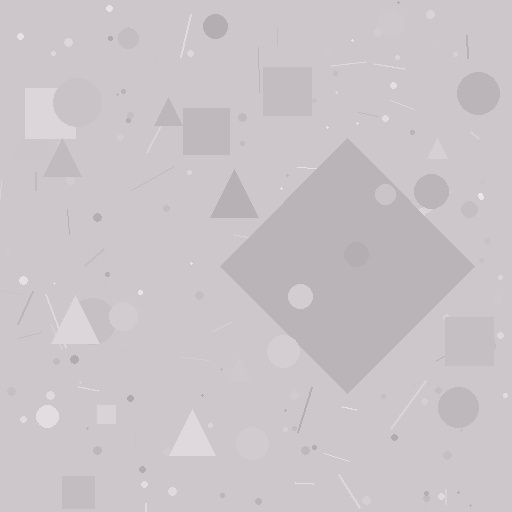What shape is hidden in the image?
A diamond is hidden in the image.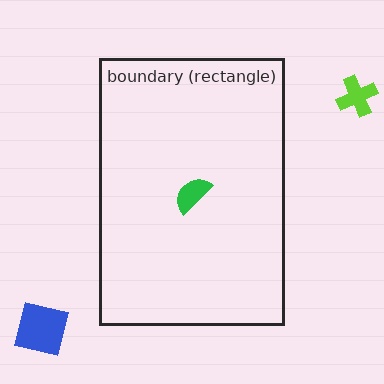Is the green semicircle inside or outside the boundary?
Inside.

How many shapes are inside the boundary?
1 inside, 2 outside.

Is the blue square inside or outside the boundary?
Outside.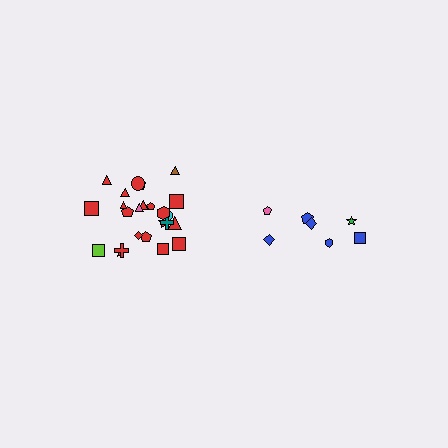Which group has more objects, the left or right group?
The left group.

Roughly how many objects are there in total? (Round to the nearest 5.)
Roughly 30 objects in total.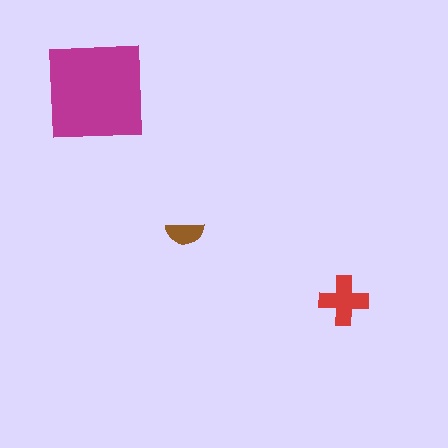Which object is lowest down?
The red cross is bottommost.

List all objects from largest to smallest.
The magenta square, the red cross, the brown semicircle.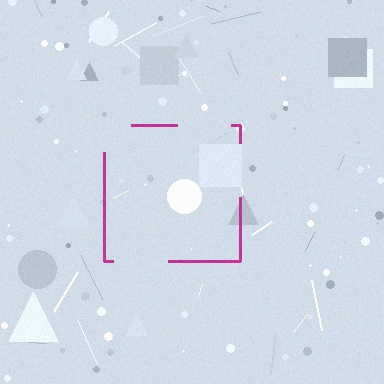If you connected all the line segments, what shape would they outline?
They would outline a square.